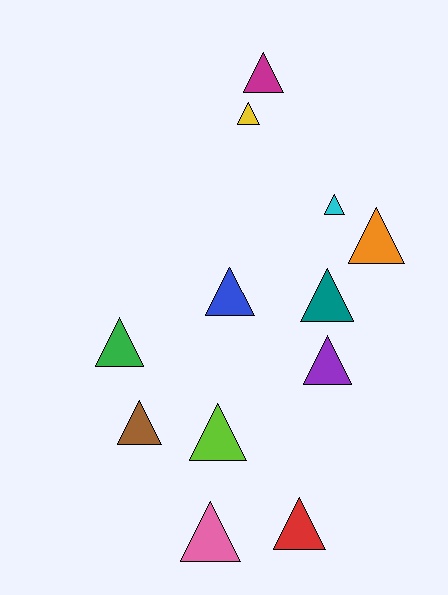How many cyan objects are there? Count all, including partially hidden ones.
There is 1 cyan object.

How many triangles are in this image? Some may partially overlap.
There are 12 triangles.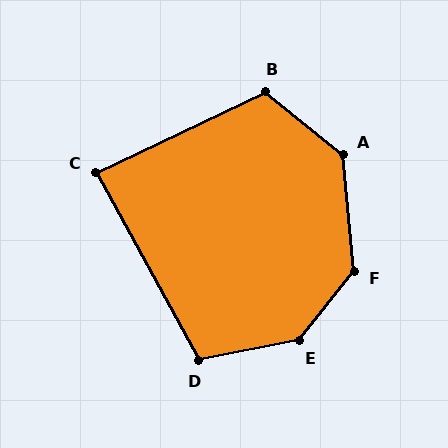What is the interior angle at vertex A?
Approximately 134 degrees (obtuse).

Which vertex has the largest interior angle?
E, at approximately 140 degrees.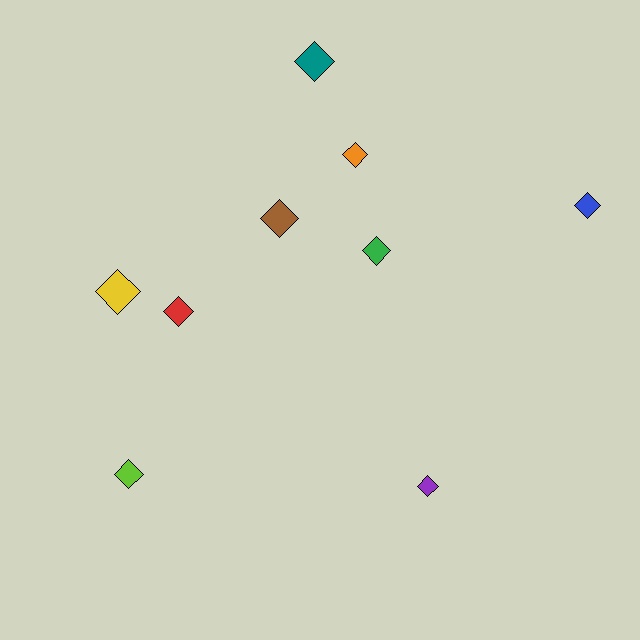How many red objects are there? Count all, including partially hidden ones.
There is 1 red object.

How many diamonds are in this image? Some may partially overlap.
There are 9 diamonds.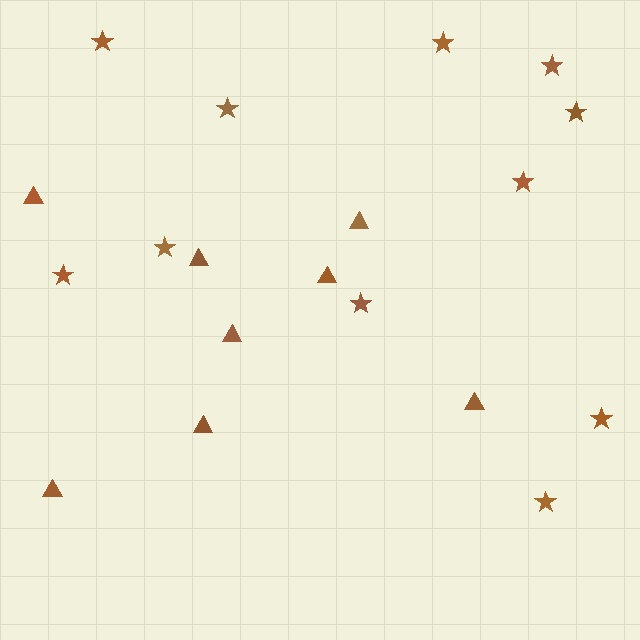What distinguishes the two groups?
There are 2 groups: one group of triangles (8) and one group of stars (11).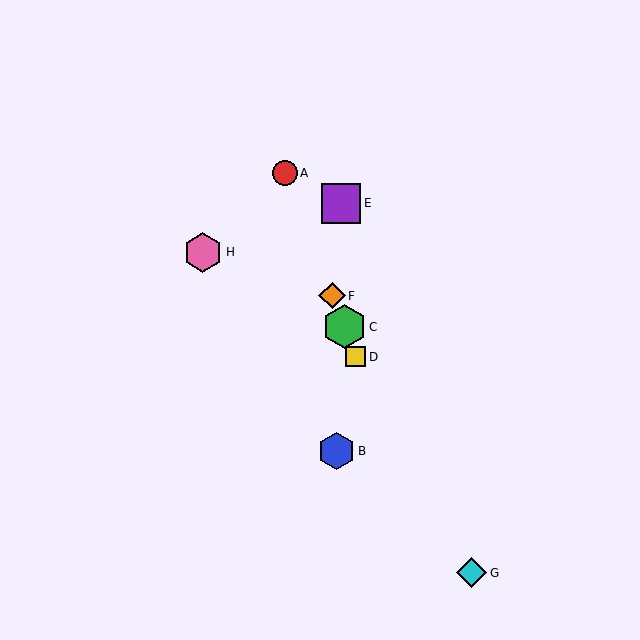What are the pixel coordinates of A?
Object A is at (285, 173).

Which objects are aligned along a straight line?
Objects A, C, D, F are aligned along a straight line.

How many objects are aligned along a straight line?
4 objects (A, C, D, F) are aligned along a straight line.